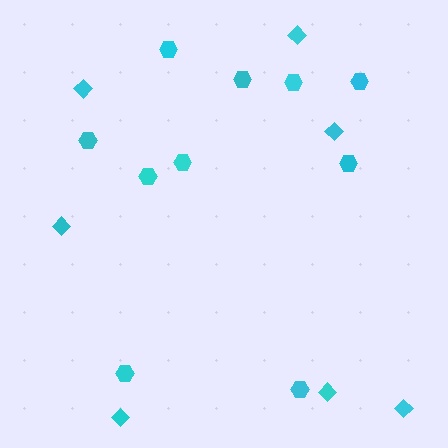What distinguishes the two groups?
There are 2 groups: one group of diamonds (7) and one group of hexagons (10).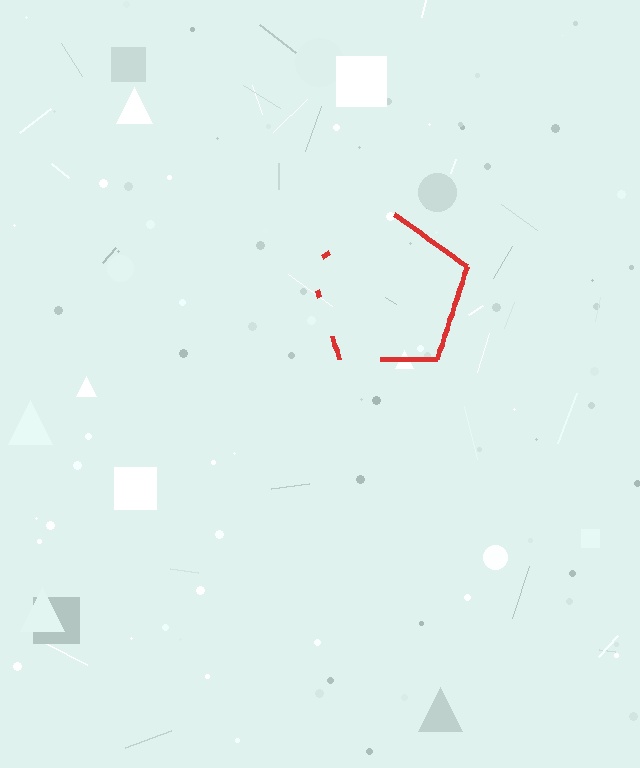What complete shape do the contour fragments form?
The contour fragments form a pentagon.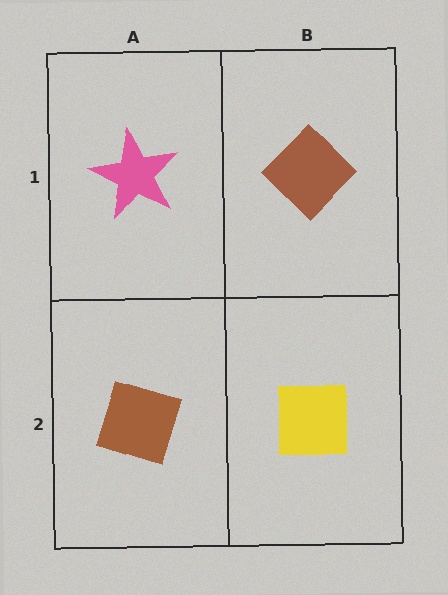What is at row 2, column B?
A yellow square.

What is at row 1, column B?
A brown diamond.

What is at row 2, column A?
A brown diamond.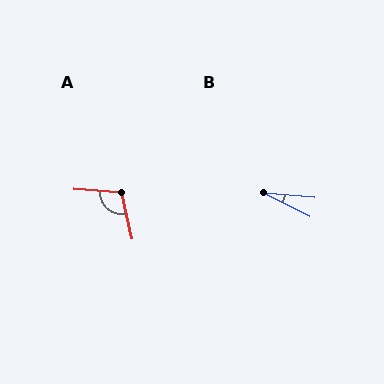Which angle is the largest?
A, at approximately 107 degrees.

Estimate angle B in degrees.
Approximately 21 degrees.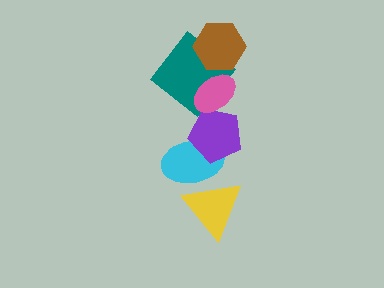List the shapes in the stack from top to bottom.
From top to bottom: the brown hexagon, the pink ellipse, the teal diamond, the purple pentagon, the cyan ellipse, the yellow triangle.